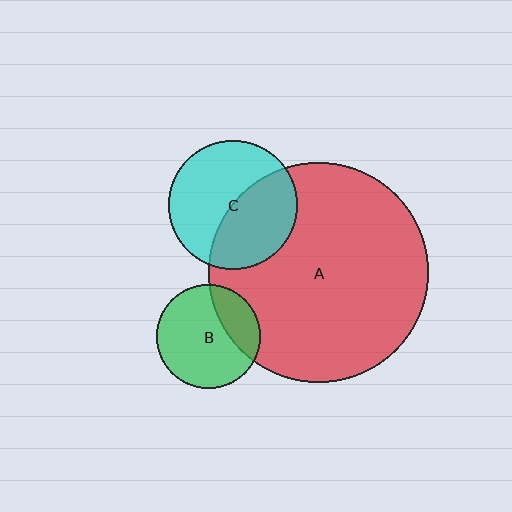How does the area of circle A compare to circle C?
Approximately 2.9 times.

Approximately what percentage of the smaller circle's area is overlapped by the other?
Approximately 45%.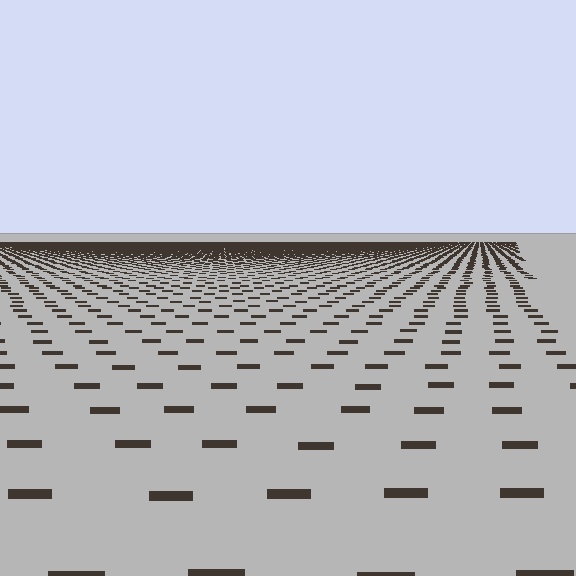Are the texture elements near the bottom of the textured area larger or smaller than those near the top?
Larger. Near the bottom, elements are closer to the viewer and appear at a bigger on-screen size.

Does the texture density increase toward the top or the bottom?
Density increases toward the top.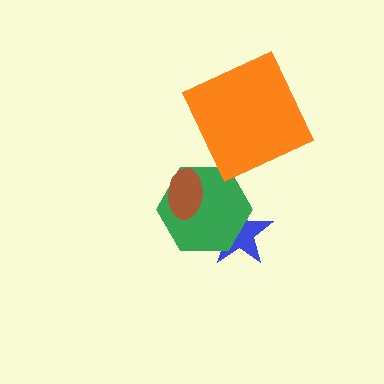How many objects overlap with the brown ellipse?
1 object overlaps with the brown ellipse.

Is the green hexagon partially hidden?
Yes, it is partially covered by another shape.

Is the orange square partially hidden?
No, no other shape covers it.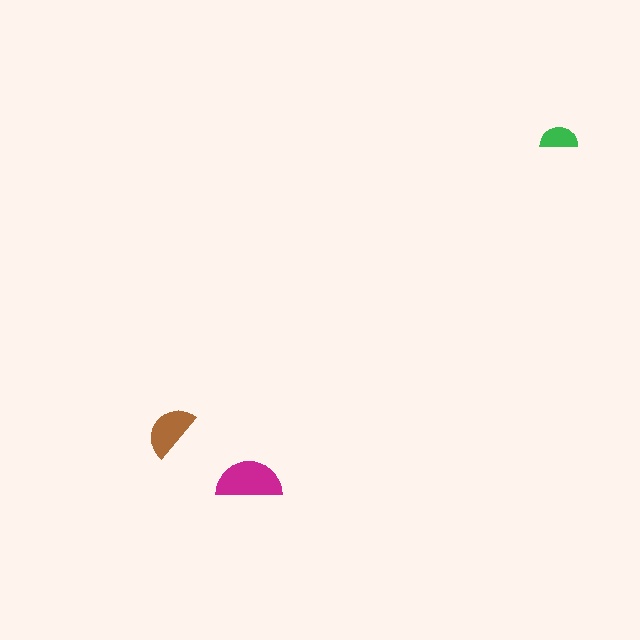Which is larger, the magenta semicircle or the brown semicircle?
The magenta one.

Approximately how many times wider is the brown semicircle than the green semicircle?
About 1.5 times wider.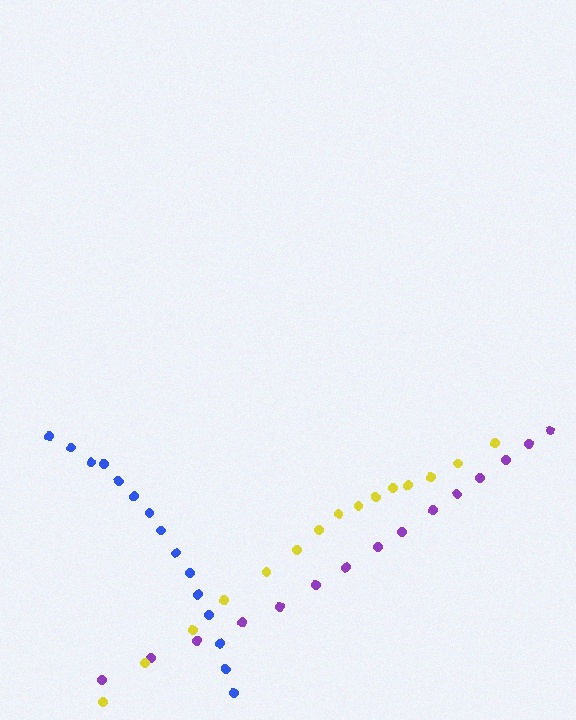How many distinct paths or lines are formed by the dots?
There are 3 distinct paths.